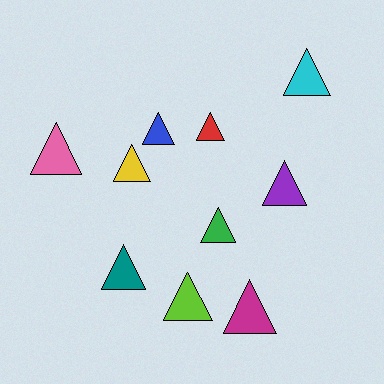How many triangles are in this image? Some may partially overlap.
There are 10 triangles.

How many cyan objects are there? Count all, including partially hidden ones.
There is 1 cyan object.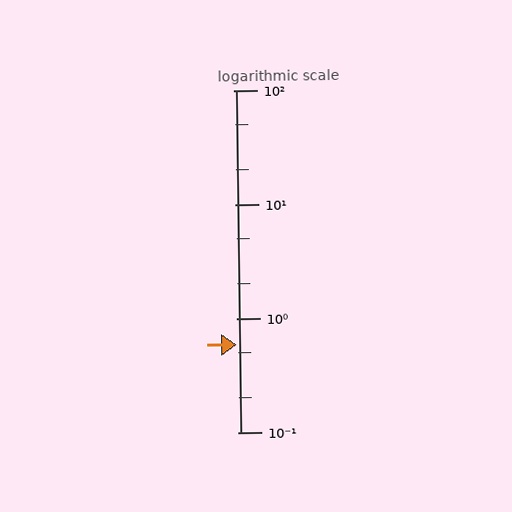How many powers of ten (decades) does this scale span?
The scale spans 3 decades, from 0.1 to 100.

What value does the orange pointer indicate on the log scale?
The pointer indicates approximately 0.59.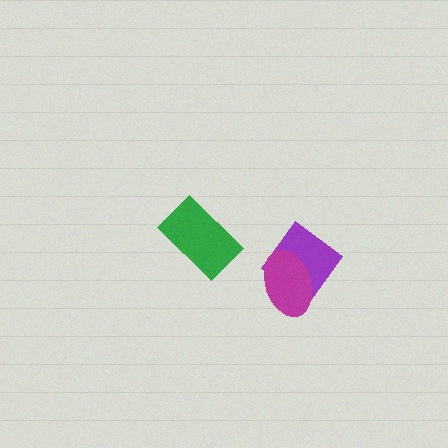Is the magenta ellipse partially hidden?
No, no other shape covers it.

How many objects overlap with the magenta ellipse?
1 object overlaps with the magenta ellipse.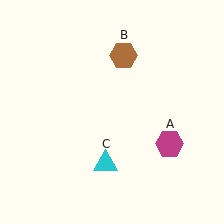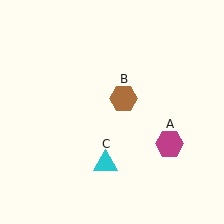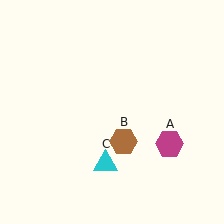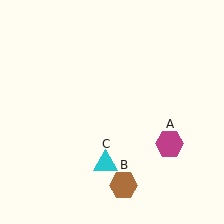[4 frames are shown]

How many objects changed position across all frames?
1 object changed position: brown hexagon (object B).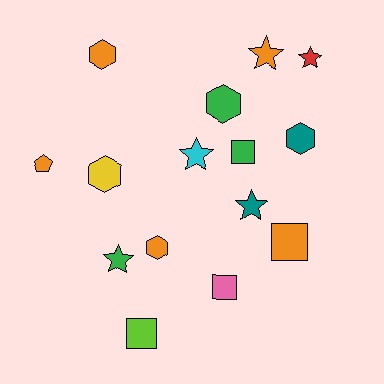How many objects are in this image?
There are 15 objects.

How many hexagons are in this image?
There are 5 hexagons.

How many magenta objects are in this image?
There are no magenta objects.